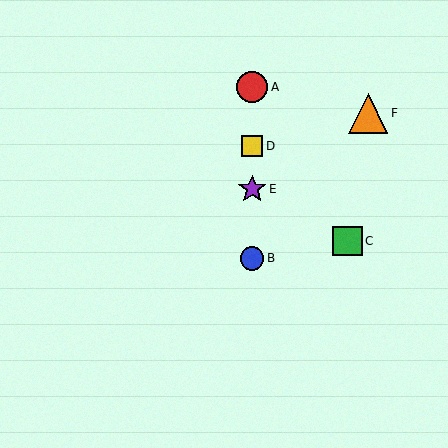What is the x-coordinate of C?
Object C is at x≈347.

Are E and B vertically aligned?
Yes, both are at x≈252.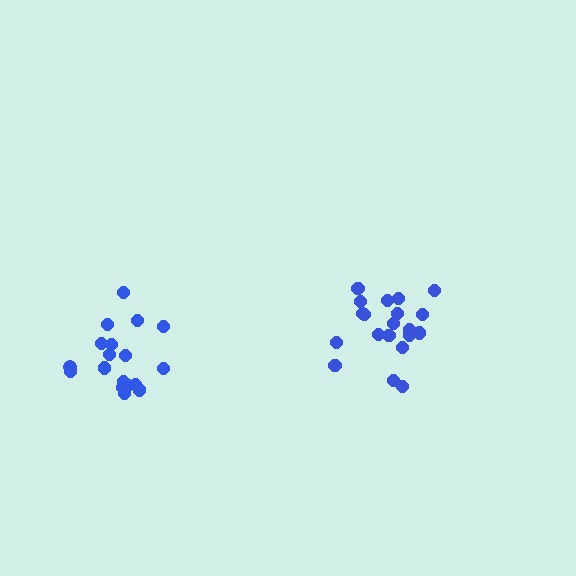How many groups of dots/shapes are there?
There are 2 groups.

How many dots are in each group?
Group 1: 20 dots, Group 2: 20 dots (40 total).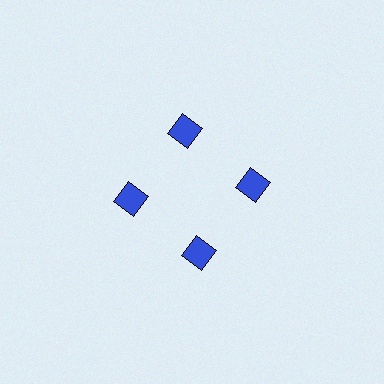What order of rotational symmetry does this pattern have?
This pattern has 4-fold rotational symmetry.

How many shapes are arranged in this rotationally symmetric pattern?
There are 4 shapes, arranged in 4 groups of 1.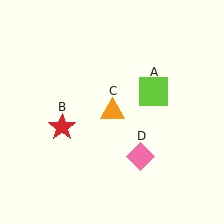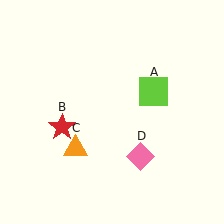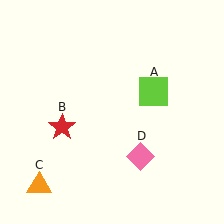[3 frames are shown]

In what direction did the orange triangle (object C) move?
The orange triangle (object C) moved down and to the left.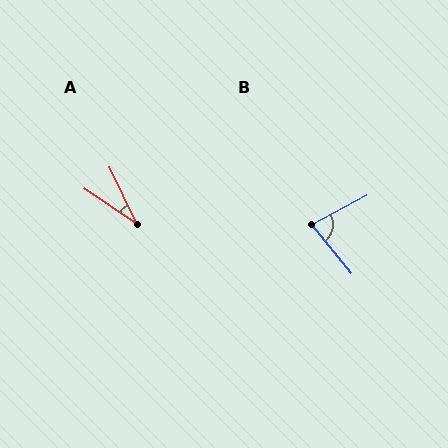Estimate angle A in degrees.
Approximately 30 degrees.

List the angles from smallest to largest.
A (30°), B (78°).